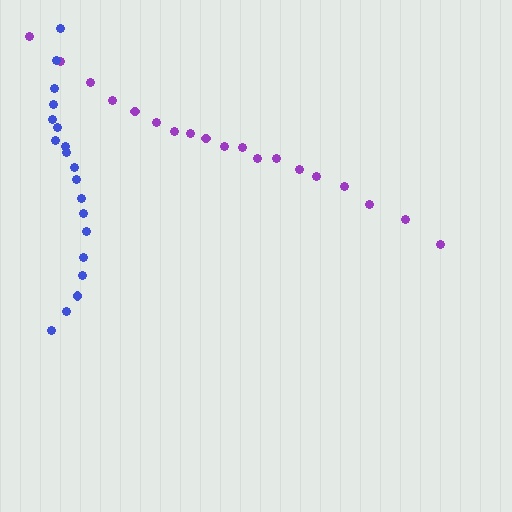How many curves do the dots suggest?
There are 2 distinct paths.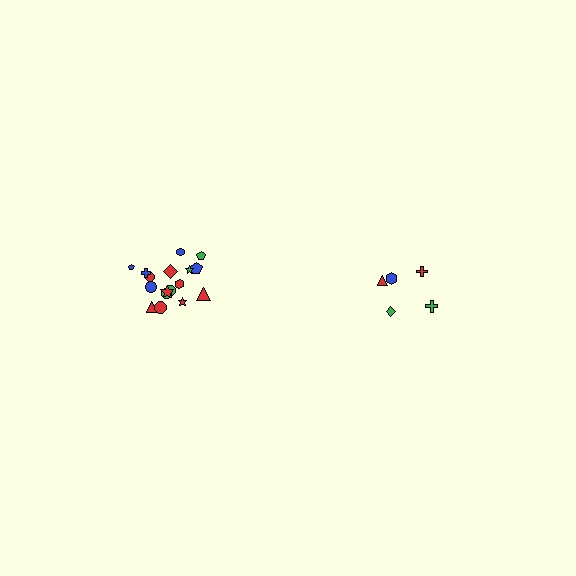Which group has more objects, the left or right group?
The left group.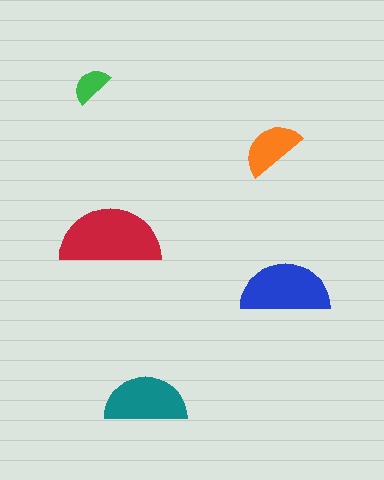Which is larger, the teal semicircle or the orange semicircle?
The teal one.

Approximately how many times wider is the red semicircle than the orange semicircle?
About 1.5 times wider.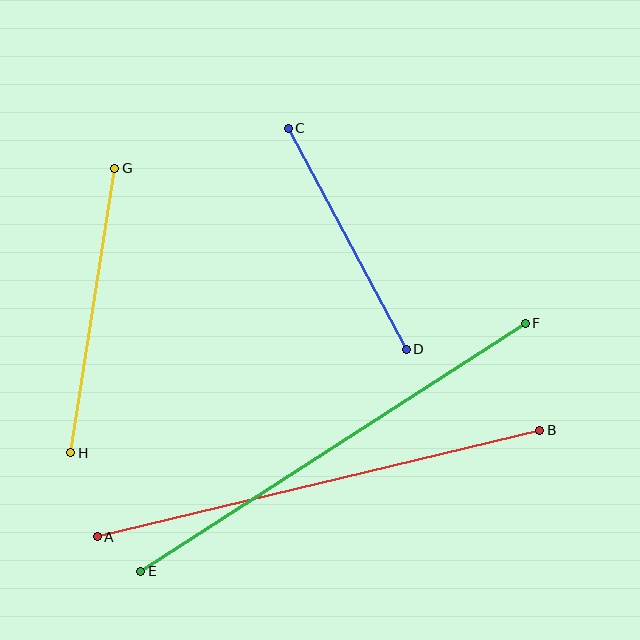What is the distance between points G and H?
The distance is approximately 288 pixels.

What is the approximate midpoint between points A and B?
The midpoint is at approximately (318, 484) pixels.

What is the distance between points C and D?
The distance is approximately 251 pixels.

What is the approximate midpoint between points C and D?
The midpoint is at approximately (347, 239) pixels.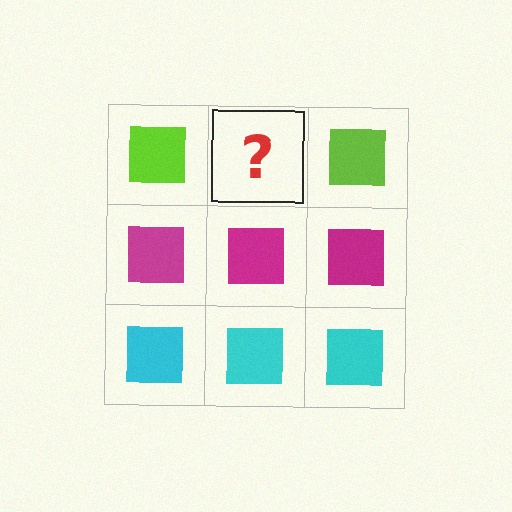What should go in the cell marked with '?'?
The missing cell should contain a lime square.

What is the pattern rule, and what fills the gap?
The rule is that each row has a consistent color. The gap should be filled with a lime square.